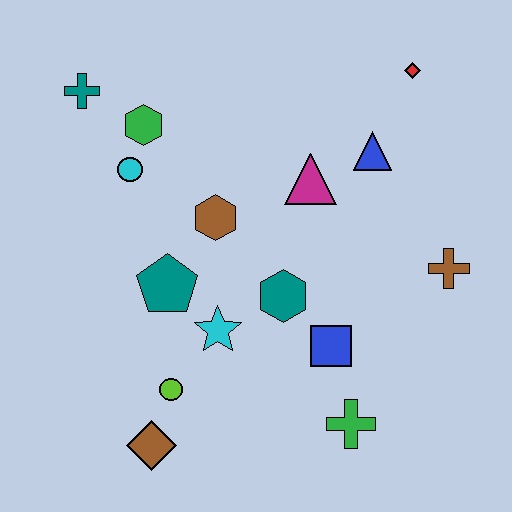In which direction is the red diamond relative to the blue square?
The red diamond is above the blue square.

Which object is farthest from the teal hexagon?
The teal cross is farthest from the teal hexagon.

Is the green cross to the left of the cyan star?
No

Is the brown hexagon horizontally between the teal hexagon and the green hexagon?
Yes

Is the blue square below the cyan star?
Yes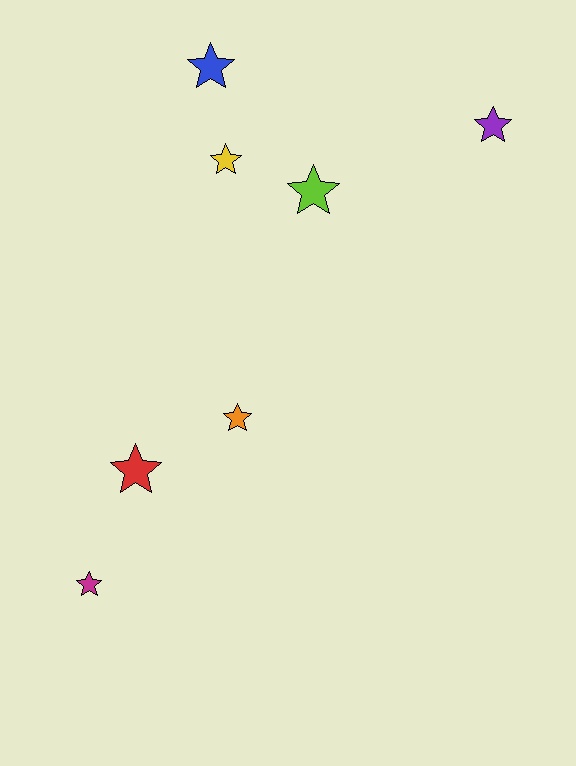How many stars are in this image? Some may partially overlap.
There are 7 stars.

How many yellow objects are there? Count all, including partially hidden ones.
There is 1 yellow object.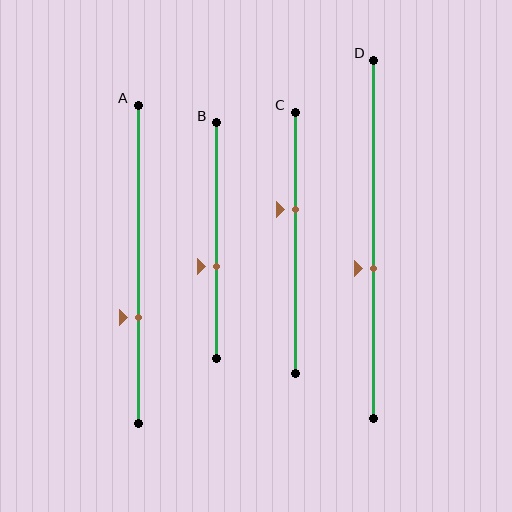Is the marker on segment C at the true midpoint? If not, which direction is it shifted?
No, the marker on segment C is shifted upward by about 13% of the segment length.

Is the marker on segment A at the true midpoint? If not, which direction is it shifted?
No, the marker on segment A is shifted downward by about 17% of the segment length.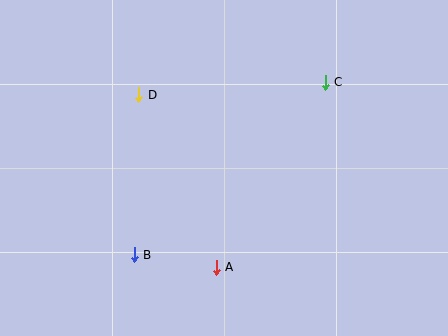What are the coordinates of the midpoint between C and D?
The midpoint between C and D is at (232, 88).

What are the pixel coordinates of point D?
Point D is at (139, 95).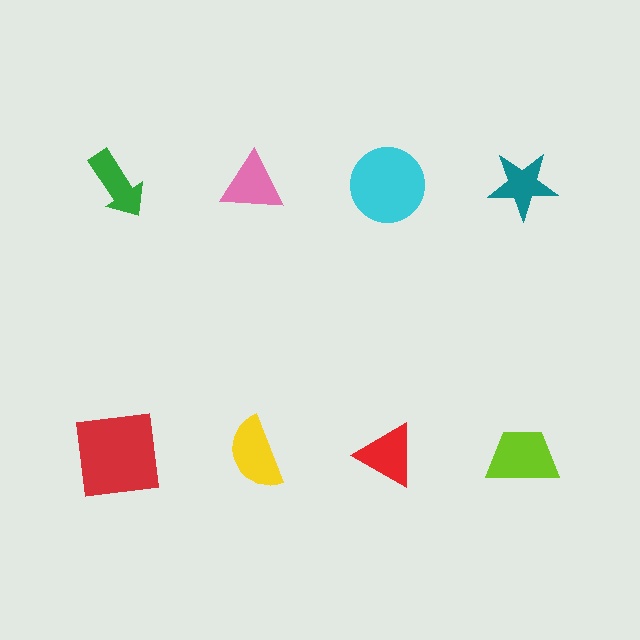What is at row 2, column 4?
A lime trapezoid.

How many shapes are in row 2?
4 shapes.